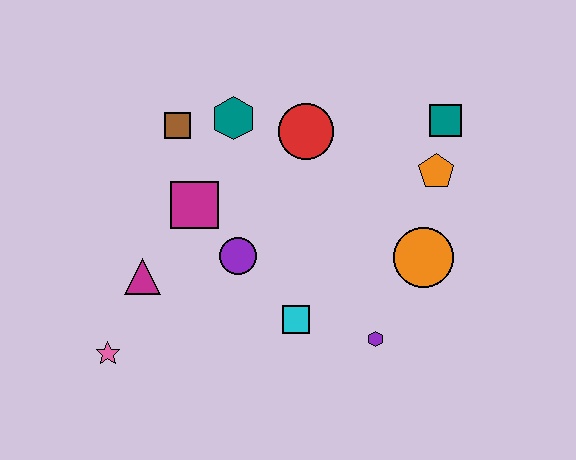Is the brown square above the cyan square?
Yes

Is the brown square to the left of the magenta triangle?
No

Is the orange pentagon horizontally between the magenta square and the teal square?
Yes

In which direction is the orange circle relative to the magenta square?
The orange circle is to the right of the magenta square.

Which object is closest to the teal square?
The orange pentagon is closest to the teal square.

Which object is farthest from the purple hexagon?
The brown square is farthest from the purple hexagon.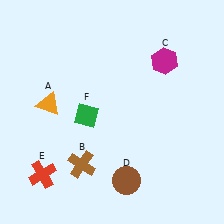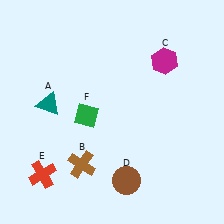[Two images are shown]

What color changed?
The triangle (A) changed from orange in Image 1 to teal in Image 2.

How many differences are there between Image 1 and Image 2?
There is 1 difference between the two images.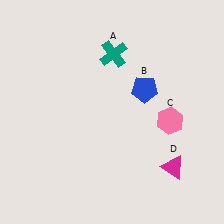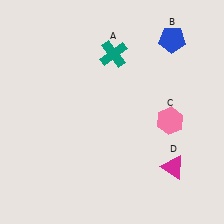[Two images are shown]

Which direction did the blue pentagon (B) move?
The blue pentagon (B) moved up.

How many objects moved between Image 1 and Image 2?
1 object moved between the two images.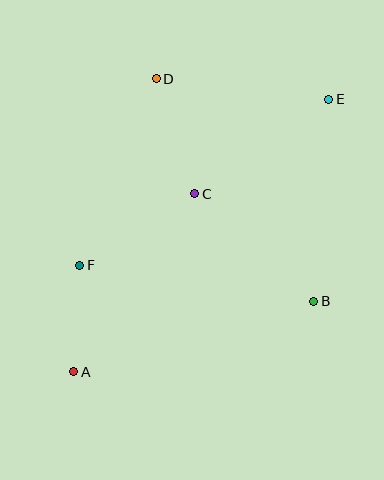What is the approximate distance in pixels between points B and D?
The distance between B and D is approximately 272 pixels.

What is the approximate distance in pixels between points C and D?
The distance between C and D is approximately 121 pixels.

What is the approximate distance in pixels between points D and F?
The distance between D and F is approximately 201 pixels.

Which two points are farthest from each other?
Points A and E are farthest from each other.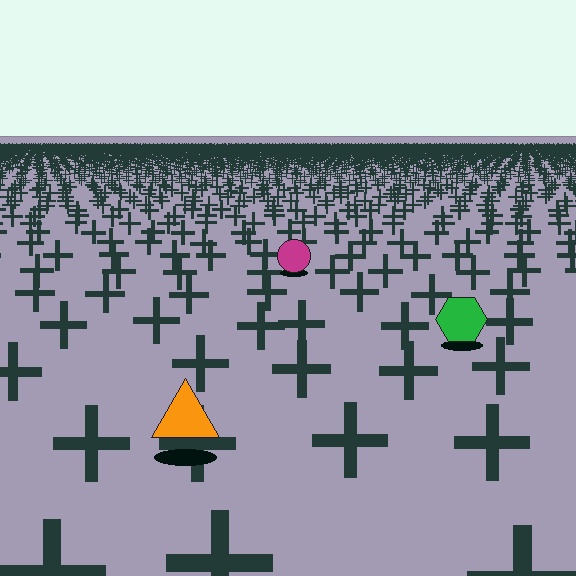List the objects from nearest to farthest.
From nearest to farthest: the orange triangle, the green hexagon, the magenta circle.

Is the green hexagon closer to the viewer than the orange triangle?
No. The orange triangle is closer — you can tell from the texture gradient: the ground texture is coarser near it.